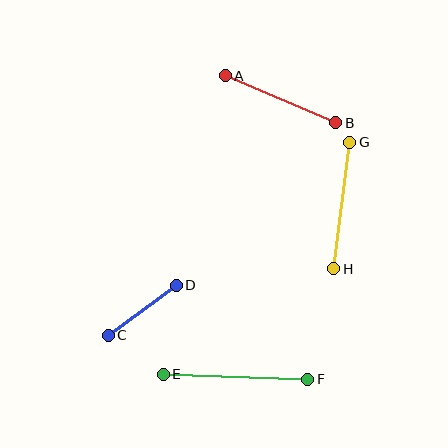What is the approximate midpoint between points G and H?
The midpoint is at approximately (342, 206) pixels.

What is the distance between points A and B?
The distance is approximately 120 pixels.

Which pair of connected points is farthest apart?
Points E and F are farthest apart.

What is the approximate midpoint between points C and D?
The midpoint is at approximately (142, 310) pixels.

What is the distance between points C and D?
The distance is approximately 85 pixels.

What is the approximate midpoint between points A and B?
The midpoint is at approximately (281, 99) pixels.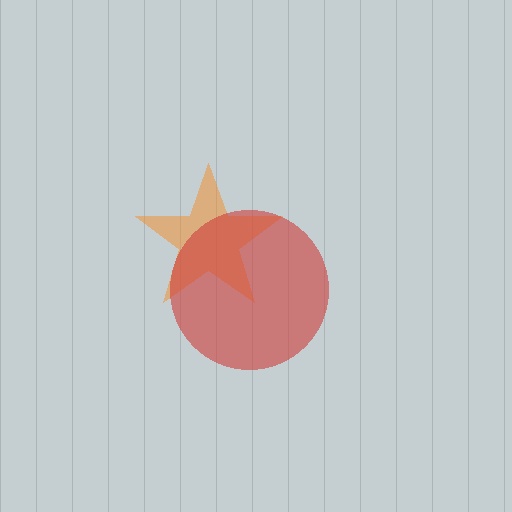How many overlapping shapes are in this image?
There are 2 overlapping shapes in the image.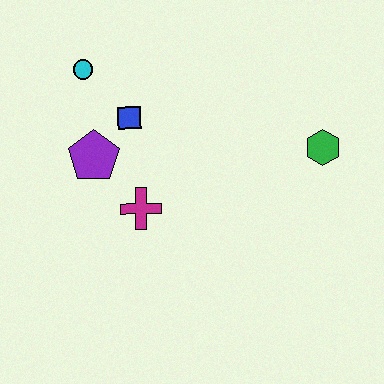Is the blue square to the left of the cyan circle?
No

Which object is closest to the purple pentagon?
The blue square is closest to the purple pentagon.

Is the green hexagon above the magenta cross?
Yes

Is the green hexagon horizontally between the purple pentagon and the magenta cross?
No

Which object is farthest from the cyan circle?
The green hexagon is farthest from the cyan circle.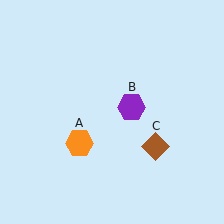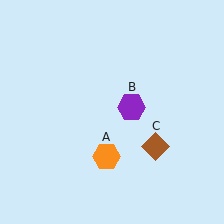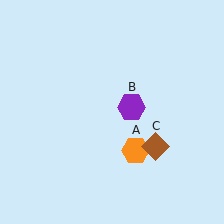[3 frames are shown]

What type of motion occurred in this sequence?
The orange hexagon (object A) rotated counterclockwise around the center of the scene.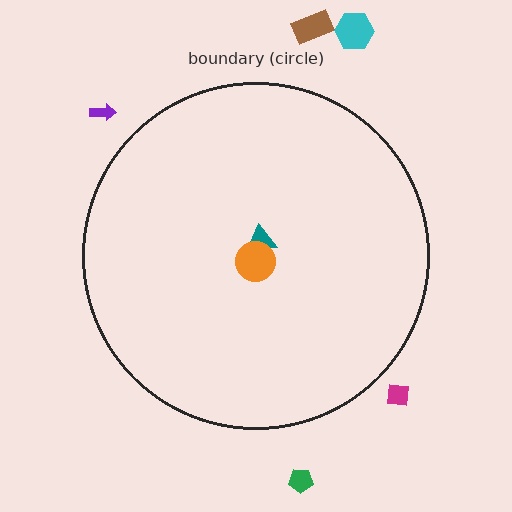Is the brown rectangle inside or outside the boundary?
Outside.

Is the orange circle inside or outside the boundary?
Inside.